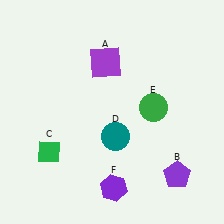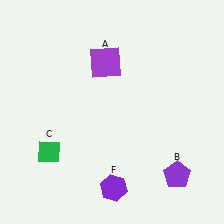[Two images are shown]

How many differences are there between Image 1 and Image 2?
There are 2 differences between the two images.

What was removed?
The teal circle (D), the green circle (E) were removed in Image 2.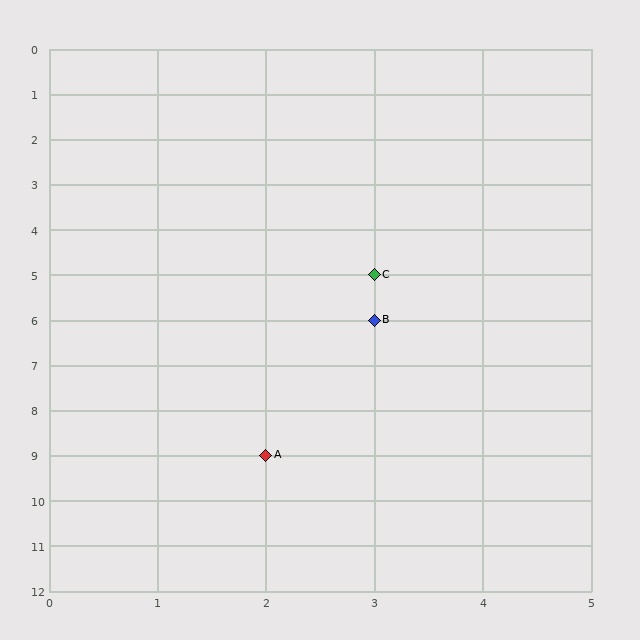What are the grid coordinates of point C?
Point C is at grid coordinates (3, 5).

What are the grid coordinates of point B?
Point B is at grid coordinates (3, 6).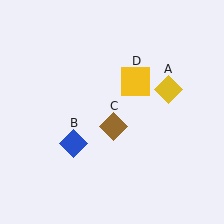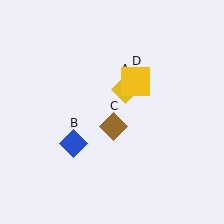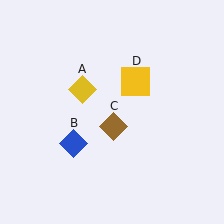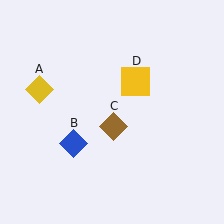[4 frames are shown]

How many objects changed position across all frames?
1 object changed position: yellow diamond (object A).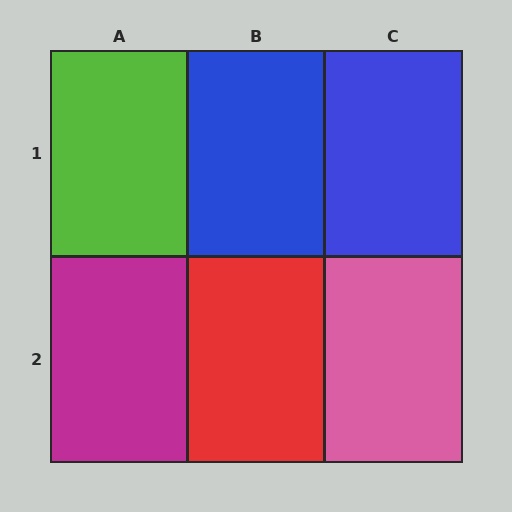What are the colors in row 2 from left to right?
Magenta, red, pink.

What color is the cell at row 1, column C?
Blue.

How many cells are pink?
1 cell is pink.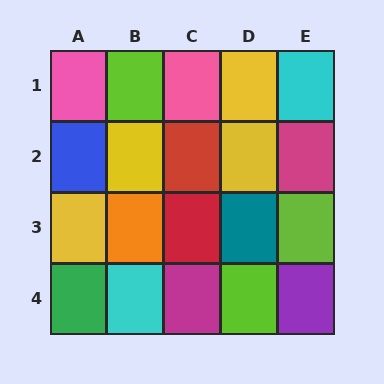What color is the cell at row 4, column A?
Green.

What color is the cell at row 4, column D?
Lime.